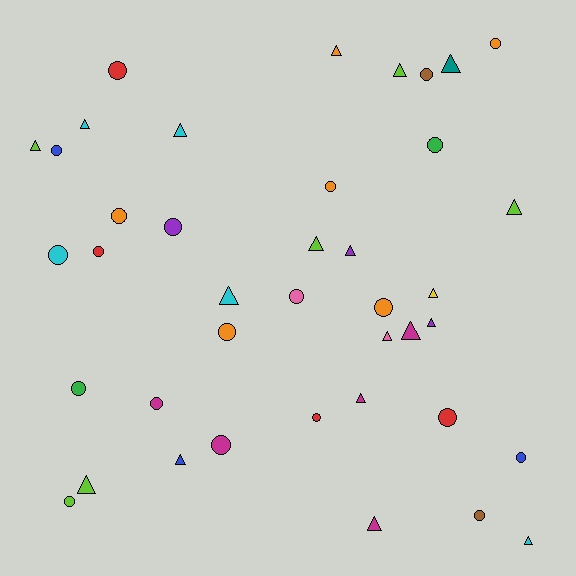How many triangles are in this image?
There are 19 triangles.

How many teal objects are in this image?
There is 1 teal object.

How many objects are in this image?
There are 40 objects.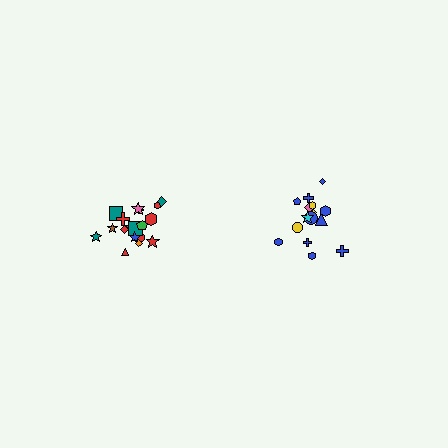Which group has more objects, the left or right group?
The left group.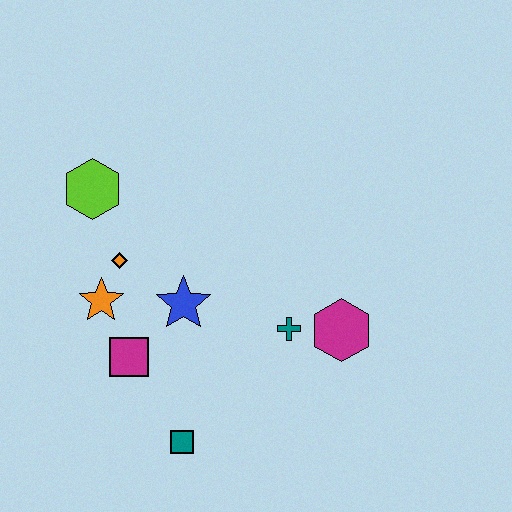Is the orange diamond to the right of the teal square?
No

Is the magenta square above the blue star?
No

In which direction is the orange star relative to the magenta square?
The orange star is above the magenta square.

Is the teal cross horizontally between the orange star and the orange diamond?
No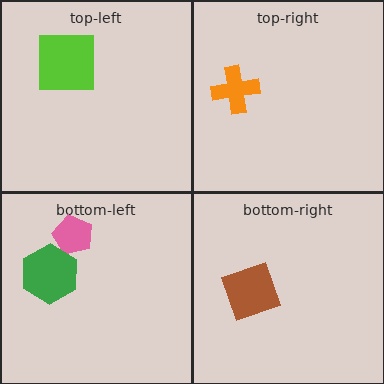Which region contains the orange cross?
The top-right region.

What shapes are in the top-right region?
The orange cross.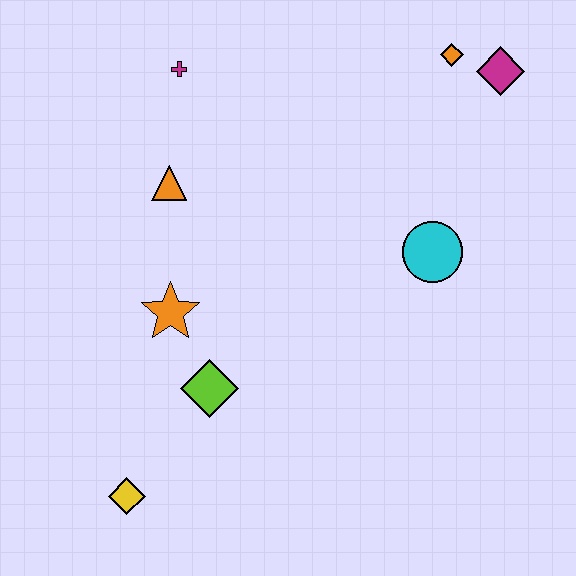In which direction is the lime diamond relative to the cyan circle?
The lime diamond is to the left of the cyan circle.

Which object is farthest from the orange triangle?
The magenta diamond is farthest from the orange triangle.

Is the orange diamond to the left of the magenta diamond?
Yes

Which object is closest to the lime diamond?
The orange star is closest to the lime diamond.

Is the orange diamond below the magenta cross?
No